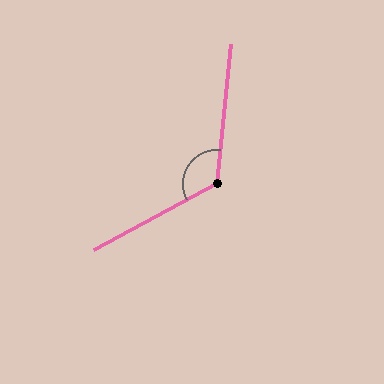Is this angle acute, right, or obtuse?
It is obtuse.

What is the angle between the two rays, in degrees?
Approximately 124 degrees.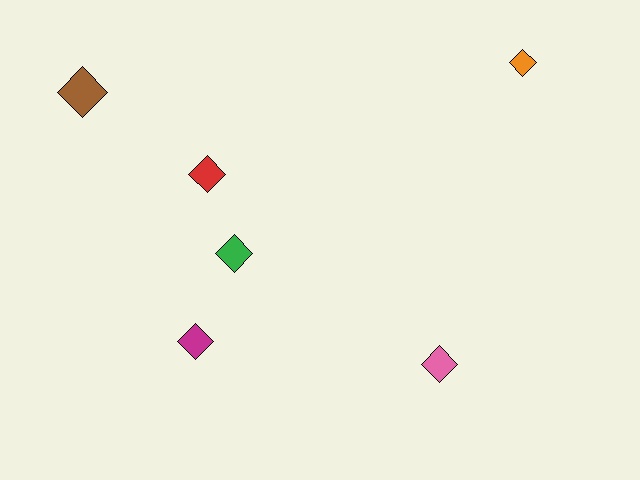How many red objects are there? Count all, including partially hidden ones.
There is 1 red object.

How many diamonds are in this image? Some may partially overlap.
There are 6 diamonds.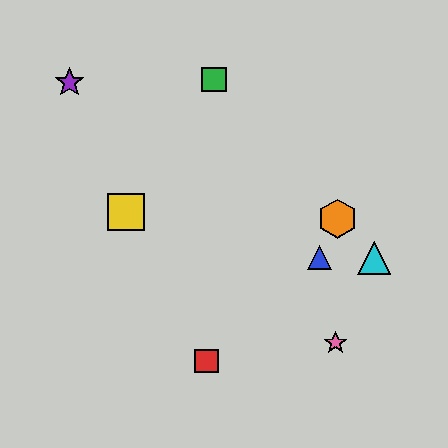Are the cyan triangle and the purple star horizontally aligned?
No, the cyan triangle is at y≈258 and the purple star is at y≈83.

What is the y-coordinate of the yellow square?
The yellow square is at y≈212.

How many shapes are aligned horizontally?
2 shapes (the blue triangle, the cyan triangle) are aligned horizontally.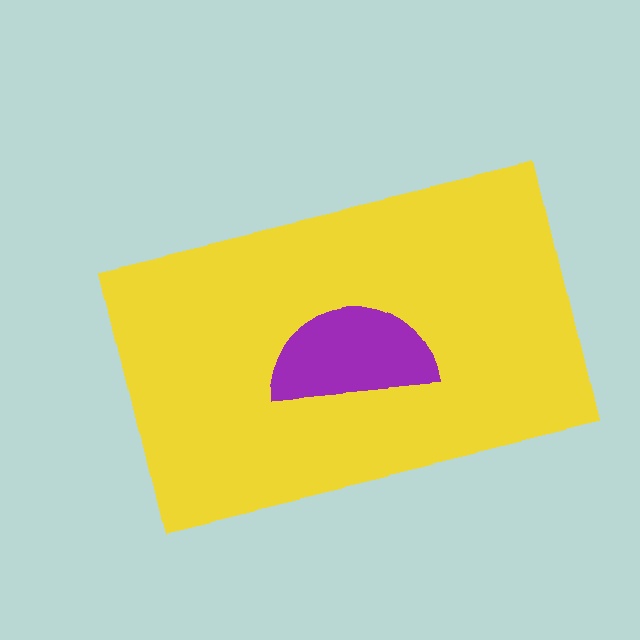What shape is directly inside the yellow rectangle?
The purple semicircle.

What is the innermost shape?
The purple semicircle.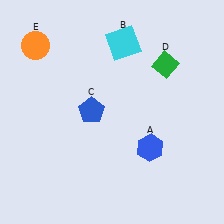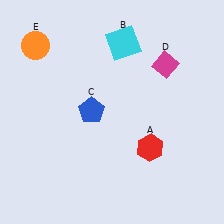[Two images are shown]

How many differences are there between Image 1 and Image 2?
There are 2 differences between the two images.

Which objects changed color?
A changed from blue to red. D changed from green to magenta.